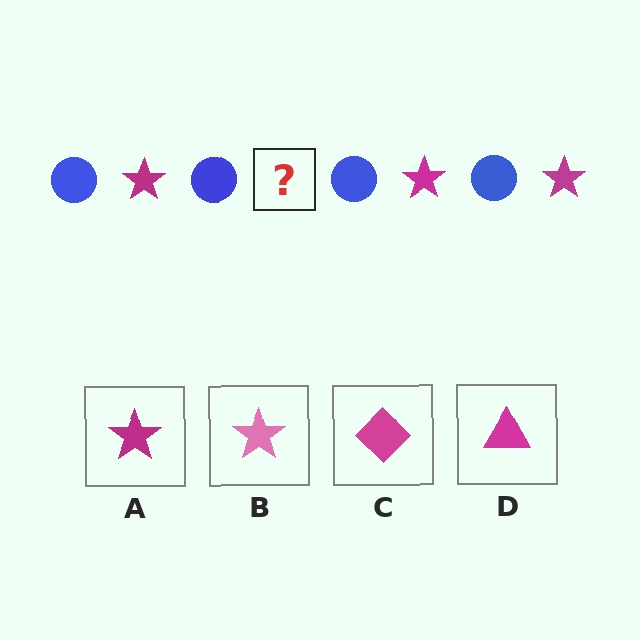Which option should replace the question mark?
Option A.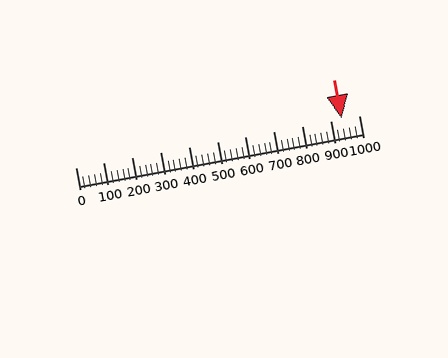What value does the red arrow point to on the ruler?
The red arrow points to approximately 940.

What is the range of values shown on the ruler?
The ruler shows values from 0 to 1000.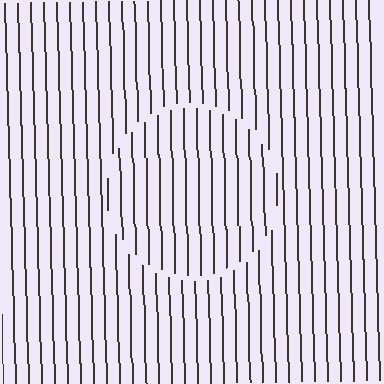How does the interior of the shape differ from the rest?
The interior of the shape contains the same grating, shifted by half a period — the contour is defined by the phase discontinuity where line-ends from the inner and outer gratings abut.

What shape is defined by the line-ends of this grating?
An illusory circle. The interior of the shape contains the same grating, shifted by half a period — the contour is defined by the phase discontinuity where line-ends from the inner and outer gratings abut.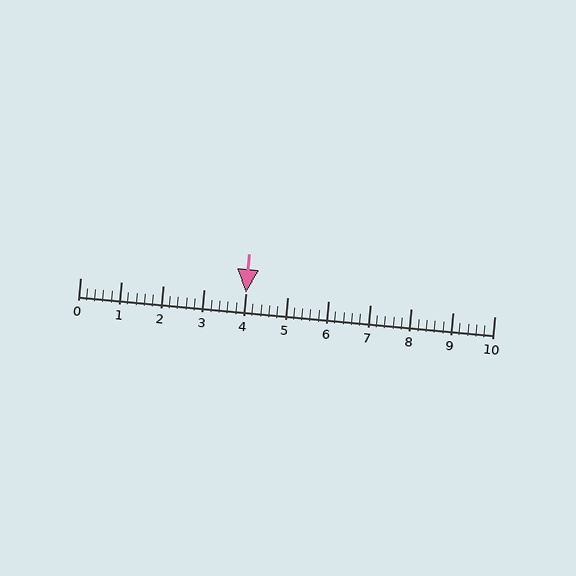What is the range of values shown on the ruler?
The ruler shows values from 0 to 10.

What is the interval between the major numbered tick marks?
The major tick marks are spaced 1 units apart.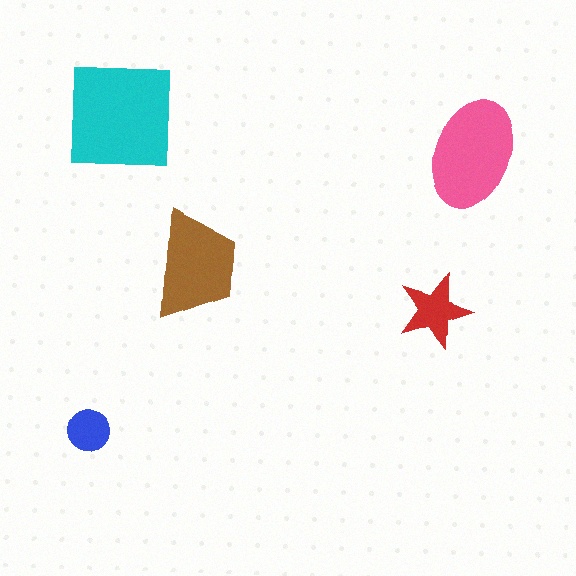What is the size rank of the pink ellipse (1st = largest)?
2nd.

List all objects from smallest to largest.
The blue circle, the red star, the brown trapezoid, the pink ellipse, the cyan square.